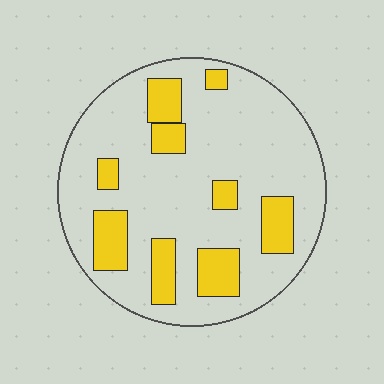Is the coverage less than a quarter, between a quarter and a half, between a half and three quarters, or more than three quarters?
Less than a quarter.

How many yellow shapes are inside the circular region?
9.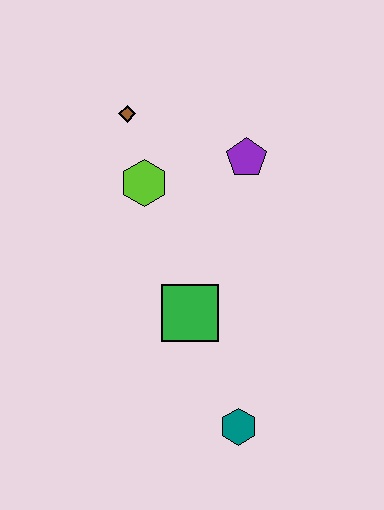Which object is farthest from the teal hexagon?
The brown diamond is farthest from the teal hexagon.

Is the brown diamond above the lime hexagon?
Yes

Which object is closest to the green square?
The teal hexagon is closest to the green square.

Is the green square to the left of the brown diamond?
No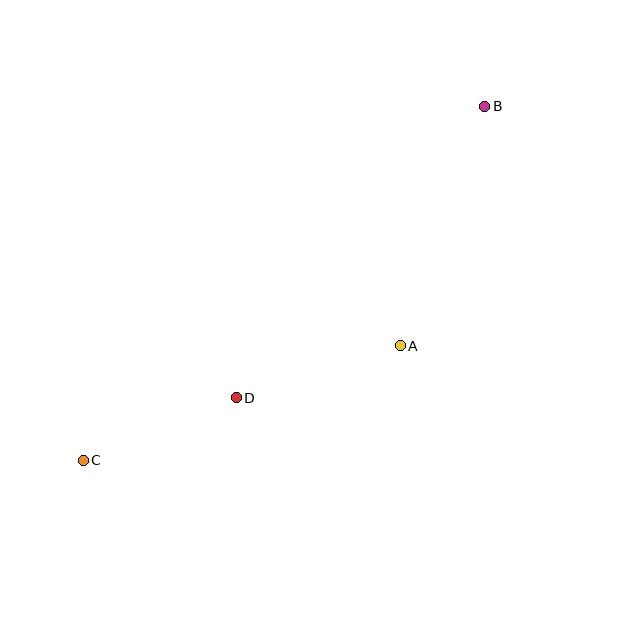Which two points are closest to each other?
Points C and D are closest to each other.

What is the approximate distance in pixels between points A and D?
The distance between A and D is approximately 172 pixels.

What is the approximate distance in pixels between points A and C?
The distance between A and C is approximately 337 pixels.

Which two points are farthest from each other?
Points B and C are farthest from each other.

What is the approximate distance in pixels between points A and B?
The distance between A and B is approximately 254 pixels.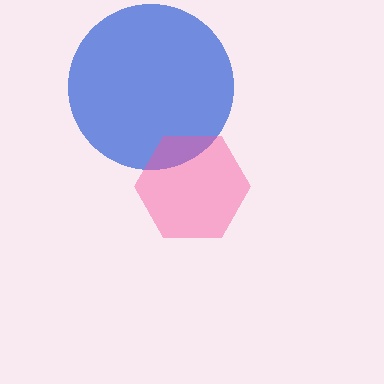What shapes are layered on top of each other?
The layered shapes are: a blue circle, a pink hexagon.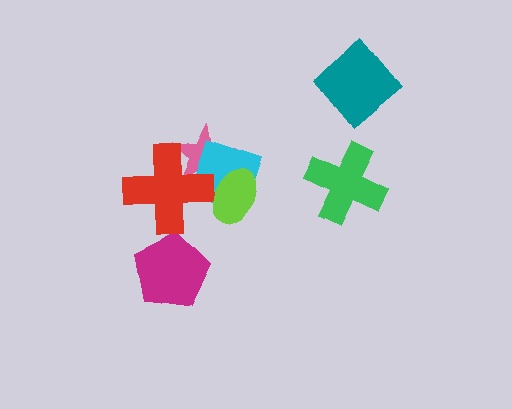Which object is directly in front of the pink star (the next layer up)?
The cyan square is directly in front of the pink star.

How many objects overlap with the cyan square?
3 objects overlap with the cyan square.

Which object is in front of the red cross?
The lime ellipse is in front of the red cross.